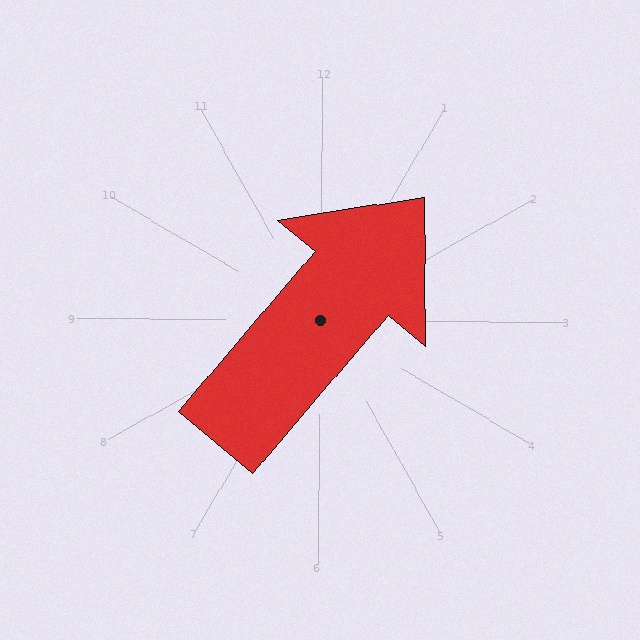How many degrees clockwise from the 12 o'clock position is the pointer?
Approximately 40 degrees.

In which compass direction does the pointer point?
Northeast.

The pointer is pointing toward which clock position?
Roughly 1 o'clock.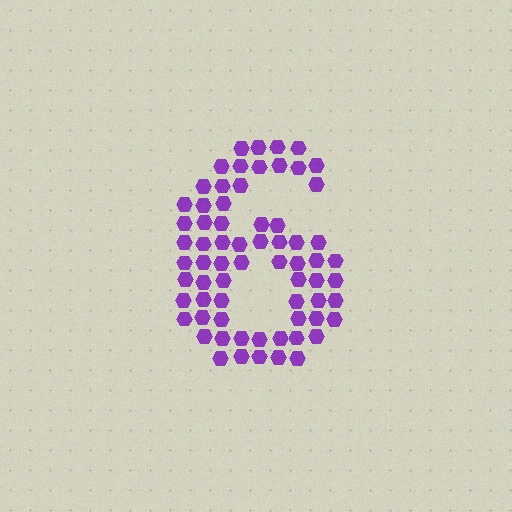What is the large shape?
The large shape is the digit 6.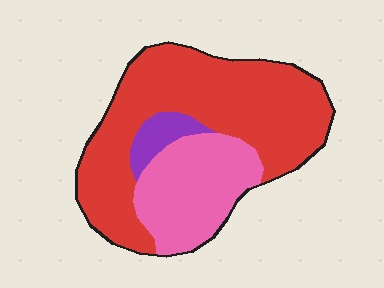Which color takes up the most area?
Red, at roughly 65%.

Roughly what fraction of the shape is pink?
Pink takes up between a quarter and a half of the shape.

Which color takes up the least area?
Purple, at roughly 5%.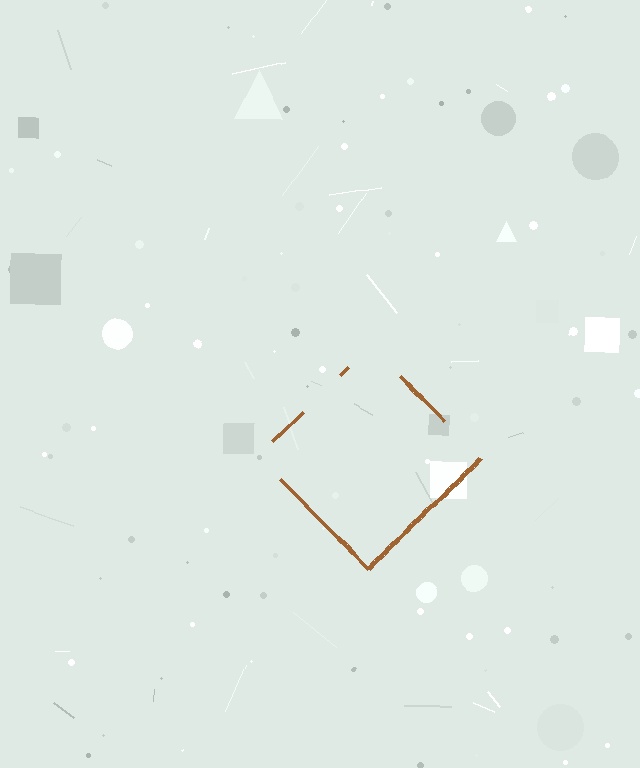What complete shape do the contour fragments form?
The contour fragments form a diamond.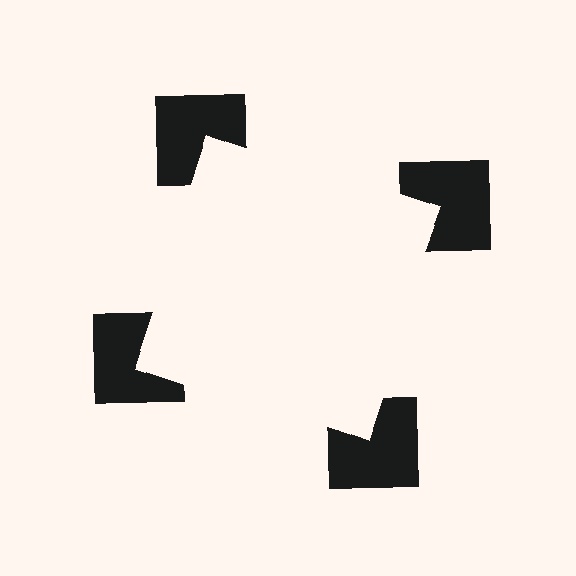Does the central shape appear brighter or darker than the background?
It typically appears slightly brighter than the background, even though no actual brightness change is drawn.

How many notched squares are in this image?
There are 4 — one at each vertex of the illusory square.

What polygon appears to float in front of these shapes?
An illusory square — its edges are inferred from the aligned wedge cuts in the notched squares, not physically drawn.